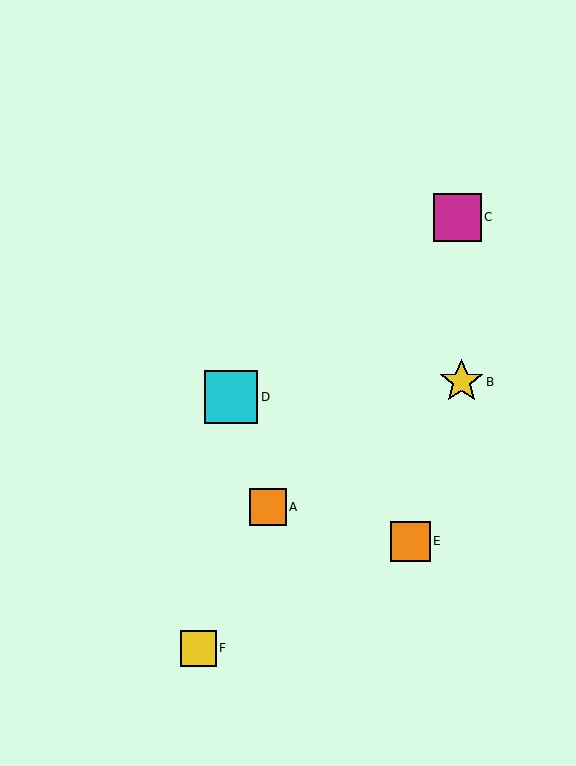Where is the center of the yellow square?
The center of the yellow square is at (199, 648).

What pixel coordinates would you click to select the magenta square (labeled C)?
Click at (457, 217) to select the magenta square C.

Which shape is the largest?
The cyan square (labeled D) is the largest.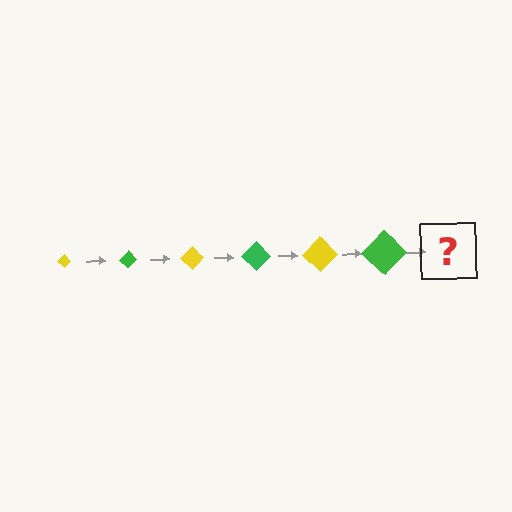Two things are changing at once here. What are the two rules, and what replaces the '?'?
The two rules are that the diamond grows larger each step and the color cycles through yellow and green. The '?' should be a yellow diamond, larger than the previous one.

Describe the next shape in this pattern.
It should be a yellow diamond, larger than the previous one.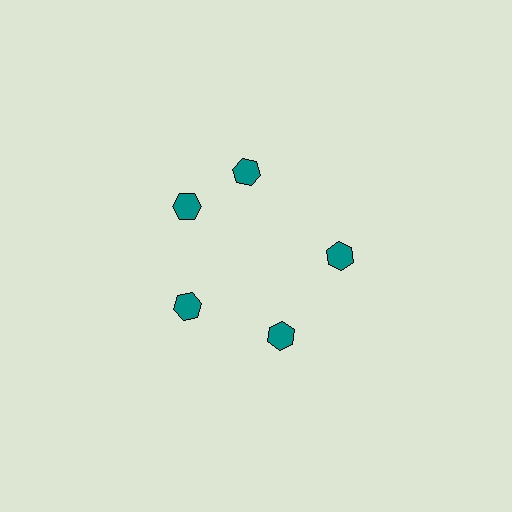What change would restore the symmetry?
The symmetry would be restored by rotating it back into even spacing with its neighbors so that all 5 hexagons sit at equal angles and equal distance from the center.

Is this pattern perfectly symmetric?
No. The 5 teal hexagons are arranged in a ring, but one element near the 1 o'clock position is rotated out of alignment along the ring, breaking the 5-fold rotational symmetry.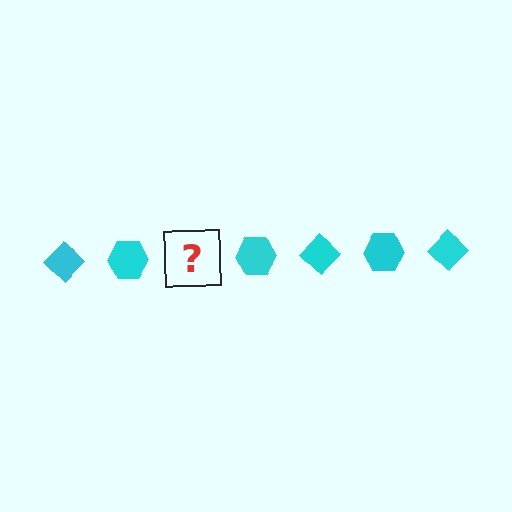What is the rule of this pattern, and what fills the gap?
The rule is that the pattern cycles through diamond, hexagon shapes in cyan. The gap should be filled with a cyan diamond.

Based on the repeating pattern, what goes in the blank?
The blank should be a cyan diamond.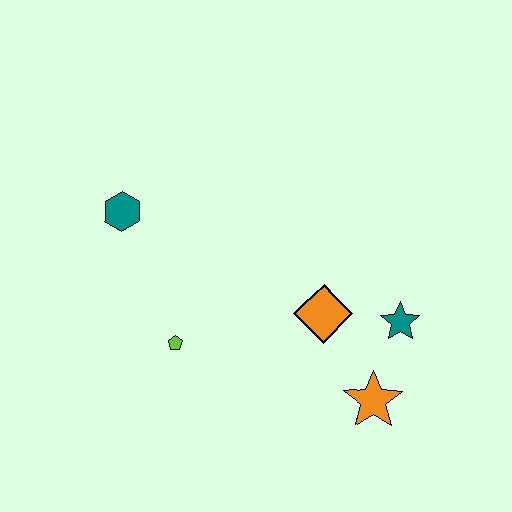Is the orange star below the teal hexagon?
Yes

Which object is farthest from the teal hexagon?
The orange star is farthest from the teal hexagon.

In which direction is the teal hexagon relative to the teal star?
The teal hexagon is to the left of the teal star.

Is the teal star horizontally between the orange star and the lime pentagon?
No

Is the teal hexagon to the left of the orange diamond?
Yes